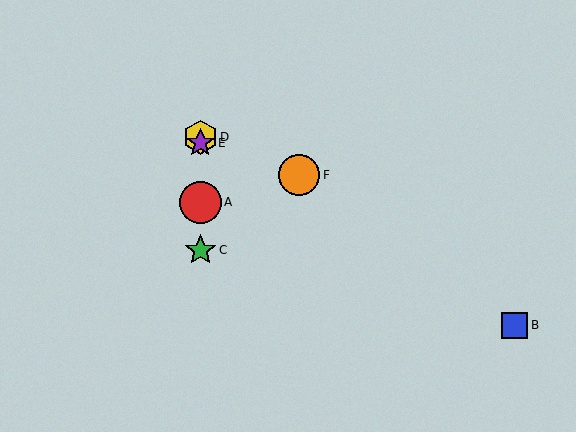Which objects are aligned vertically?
Objects A, C, D, E are aligned vertically.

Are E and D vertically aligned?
Yes, both are at x≈200.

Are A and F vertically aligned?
No, A is at x≈200 and F is at x≈299.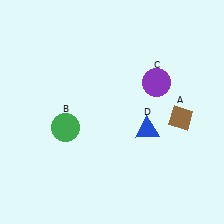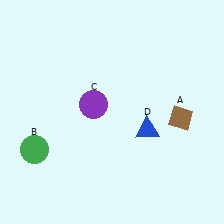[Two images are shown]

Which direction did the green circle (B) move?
The green circle (B) moved left.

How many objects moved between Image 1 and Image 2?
2 objects moved between the two images.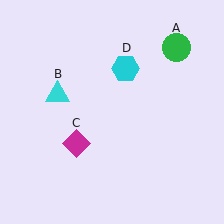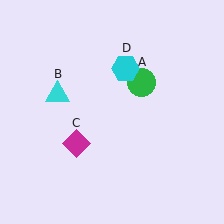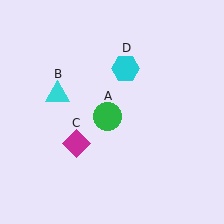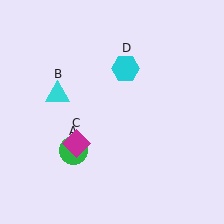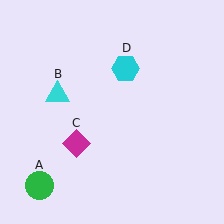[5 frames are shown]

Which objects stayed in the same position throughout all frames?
Cyan triangle (object B) and magenta diamond (object C) and cyan hexagon (object D) remained stationary.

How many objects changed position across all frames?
1 object changed position: green circle (object A).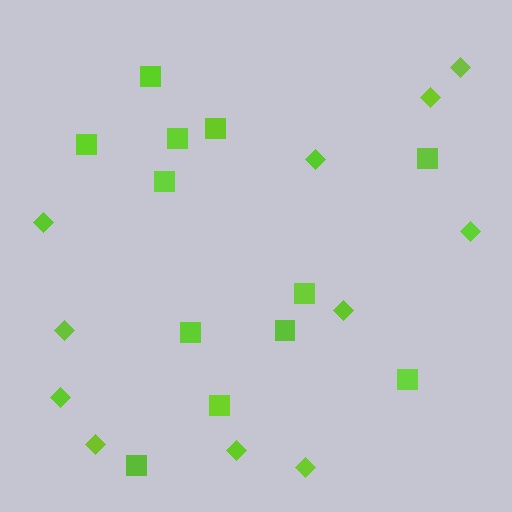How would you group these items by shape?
There are 2 groups: one group of diamonds (11) and one group of squares (12).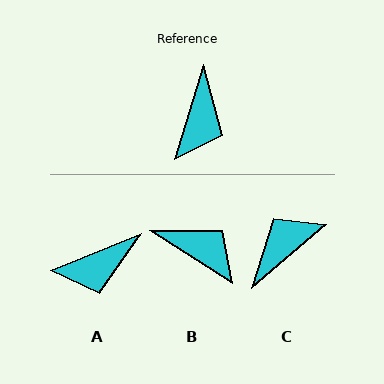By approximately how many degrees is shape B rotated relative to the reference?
Approximately 74 degrees counter-clockwise.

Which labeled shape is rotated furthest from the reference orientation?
C, about 147 degrees away.